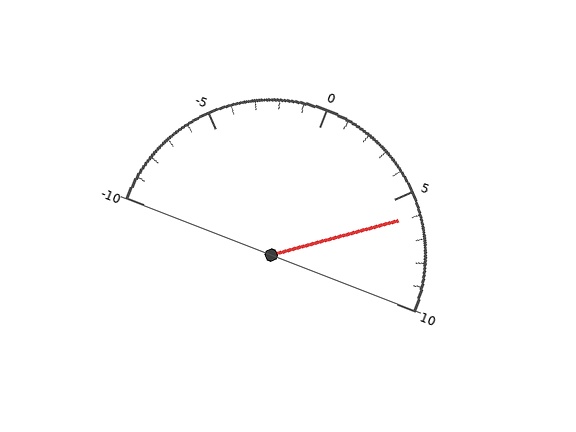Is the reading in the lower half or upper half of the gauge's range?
The reading is in the upper half of the range (-10 to 10).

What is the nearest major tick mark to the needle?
The nearest major tick mark is 5.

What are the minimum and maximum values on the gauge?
The gauge ranges from -10 to 10.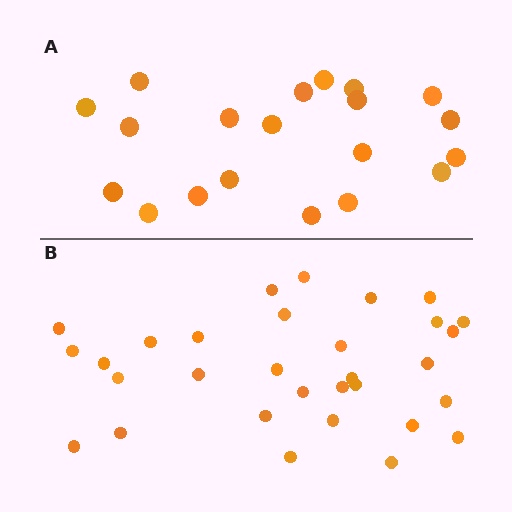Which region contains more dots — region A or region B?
Region B (the bottom region) has more dots.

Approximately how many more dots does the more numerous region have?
Region B has roughly 12 or so more dots than region A.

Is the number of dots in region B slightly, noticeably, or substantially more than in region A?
Region B has substantially more. The ratio is roughly 1.6 to 1.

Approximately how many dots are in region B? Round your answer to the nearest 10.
About 30 dots. (The exact count is 31, which rounds to 30.)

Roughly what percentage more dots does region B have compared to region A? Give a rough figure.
About 55% more.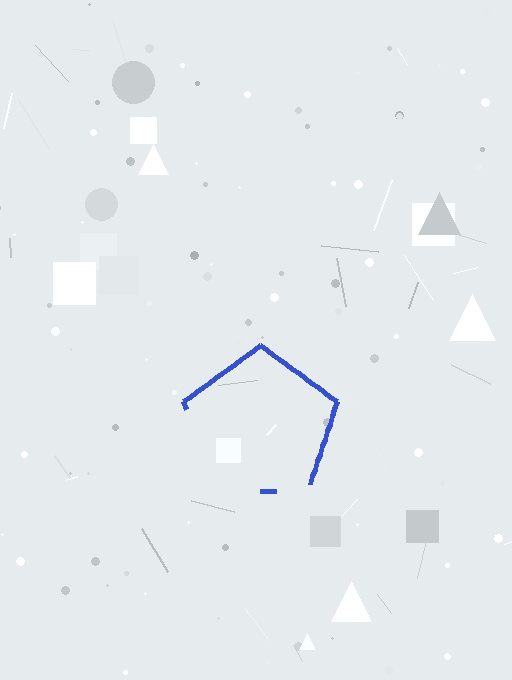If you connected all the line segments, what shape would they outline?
They would outline a pentagon.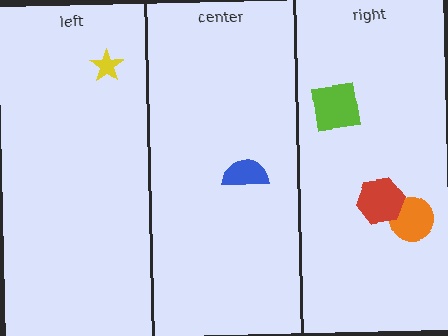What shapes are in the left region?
The yellow star.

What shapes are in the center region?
The blue semicircle.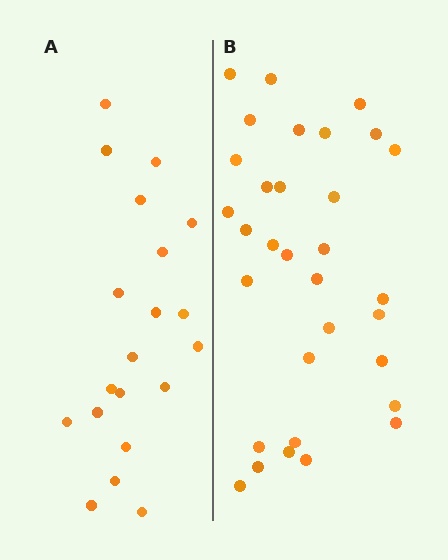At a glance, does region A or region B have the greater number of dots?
Region B (the right region) has more dots.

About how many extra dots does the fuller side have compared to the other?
Region B has roughly 12 or so more dots than region A.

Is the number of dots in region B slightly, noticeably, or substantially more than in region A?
Region B has substantially more. The ratio is roughly 1.6 to 1.